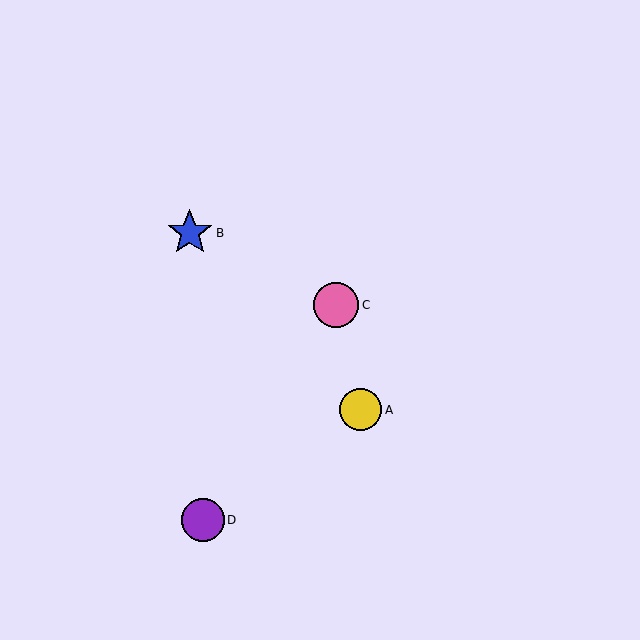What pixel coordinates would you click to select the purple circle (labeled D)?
Click at (203, 520) to select the purple circle D.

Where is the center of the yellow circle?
The center of the yellow circle is at (361, 410).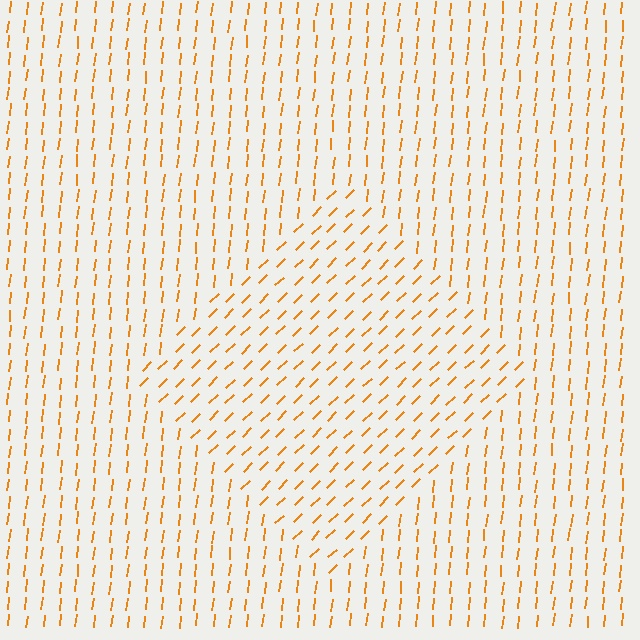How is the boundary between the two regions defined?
The boundary is defined purely by a change in line orientation (approximately 39 degrees difference). All lines are the same color and thickness.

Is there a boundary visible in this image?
Yes, there is a texture boundary formed by a change in line orientation.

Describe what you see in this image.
The image is filled with small orange line segments. A diamond region in the image has lines oriented differently from the surrounding lines, creating a visible texture boundary.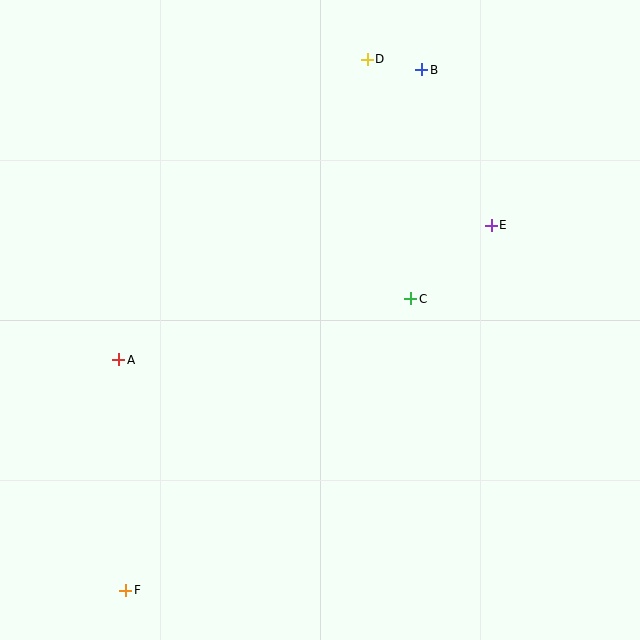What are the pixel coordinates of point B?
Point B is at (422, 70).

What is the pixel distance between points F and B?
The distance between F and B is 599 pixels.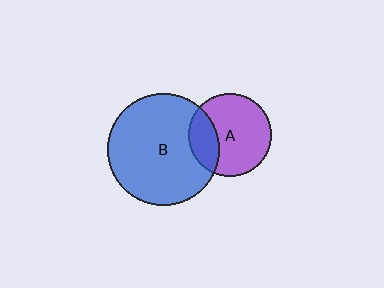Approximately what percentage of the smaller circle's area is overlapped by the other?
Approximately 25%.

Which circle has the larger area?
Circle B (blue).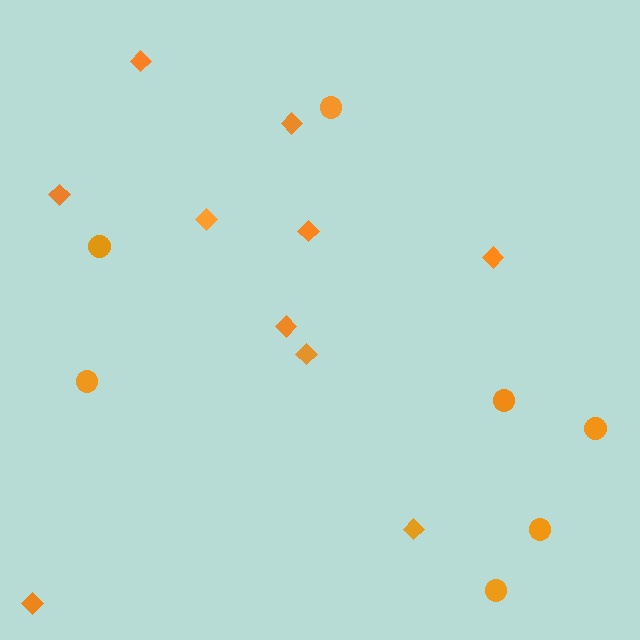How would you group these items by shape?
There are 2 groups: one group of circles (7) and one group of diamonds (10).